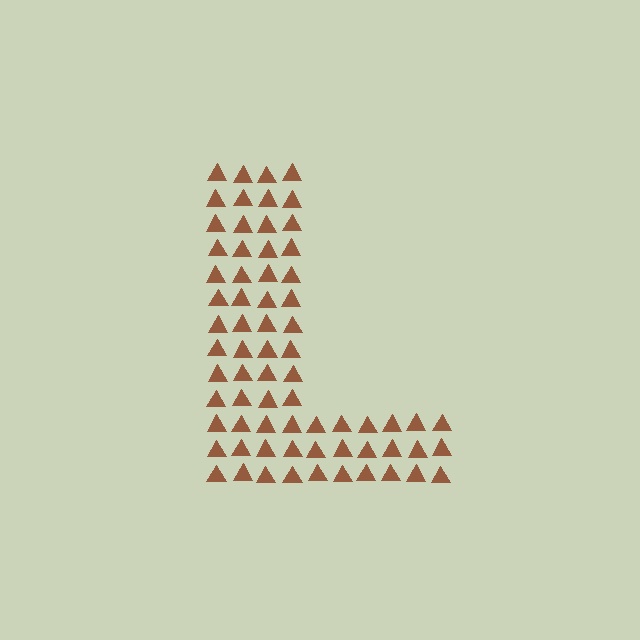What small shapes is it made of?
It is made of small triangles.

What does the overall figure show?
The overall figure shows the letter L.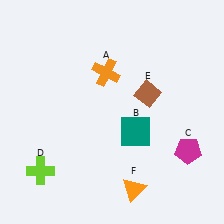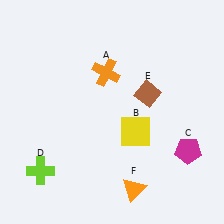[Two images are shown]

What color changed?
The square (B) changed from teal in Image 1 to yellow in Image 2.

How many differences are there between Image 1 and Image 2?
There is 1 difference between the two images.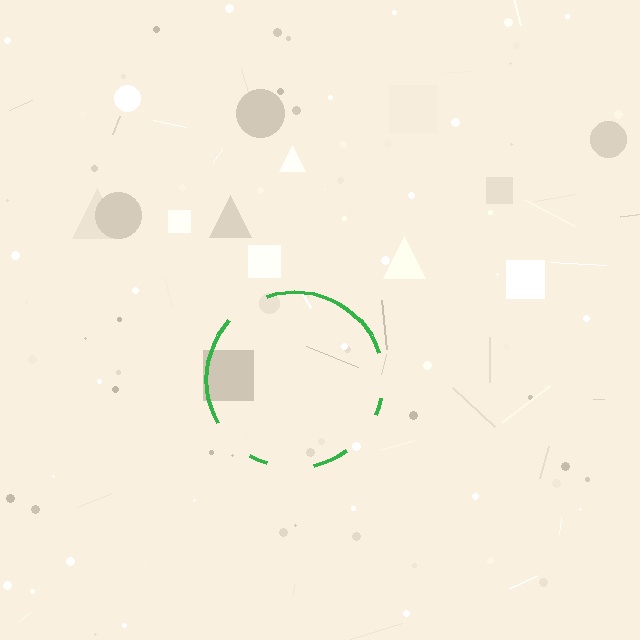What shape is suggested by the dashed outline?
The dashed outline suggests a circle.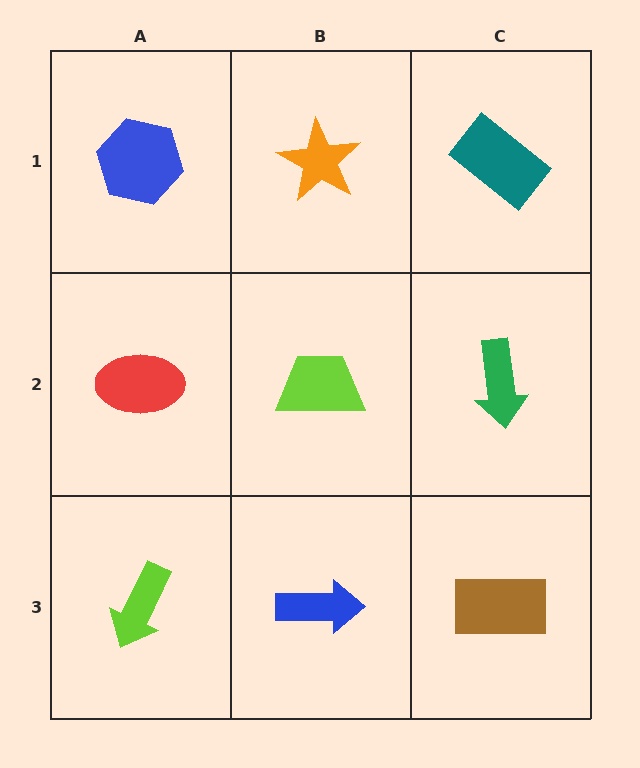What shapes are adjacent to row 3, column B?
A lime trapezoid (row 2, column B), a lime arrow (row 3, column A), a brown rectangle (row 3, column C).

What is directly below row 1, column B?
A lime trapezoid.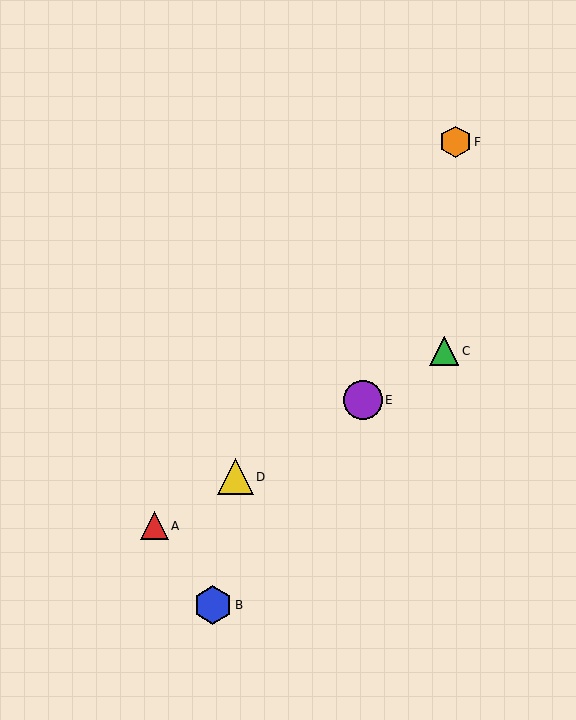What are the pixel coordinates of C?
Object C is at (444, 351).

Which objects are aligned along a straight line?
Objects A, C, D, E are aligned along a straight line.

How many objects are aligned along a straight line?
4 objects (A, C, D, E) are aligned along a straight line.